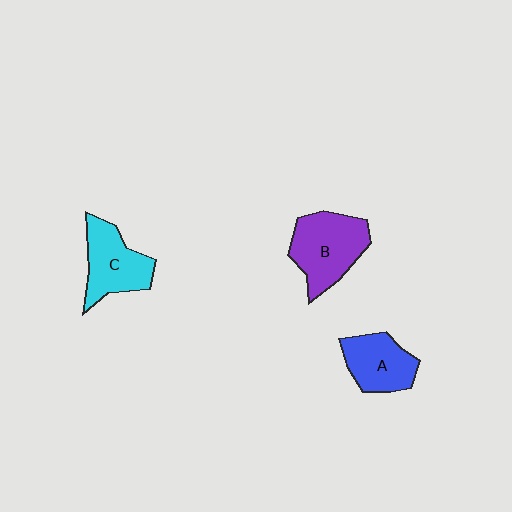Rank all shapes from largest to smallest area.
From largest to smallest: B (purple), C (cyan), A (blue).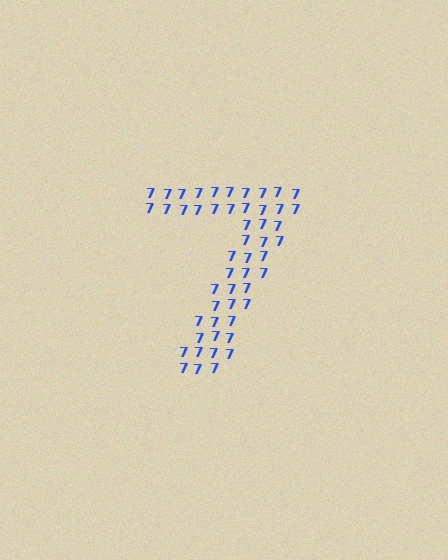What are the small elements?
The small elements are digit 7's.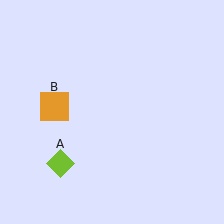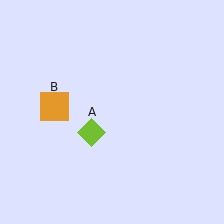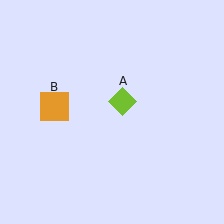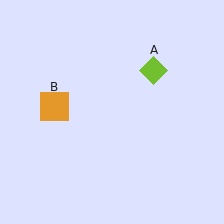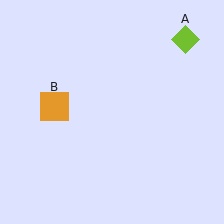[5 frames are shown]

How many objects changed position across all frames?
1 object changed position: lime diamond (object A).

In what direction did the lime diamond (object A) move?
The lime diamond (object A) moved up and to the right.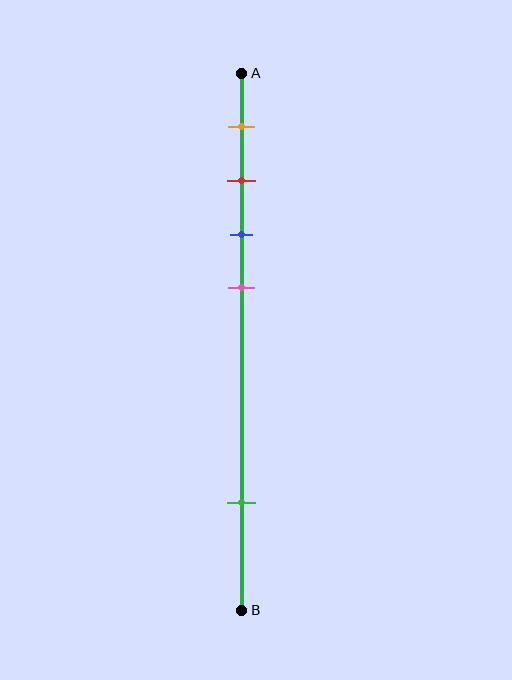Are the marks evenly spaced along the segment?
No, the marks are not evenly spaced.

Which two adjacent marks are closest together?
The red and blue marks are the closest adjacent pair.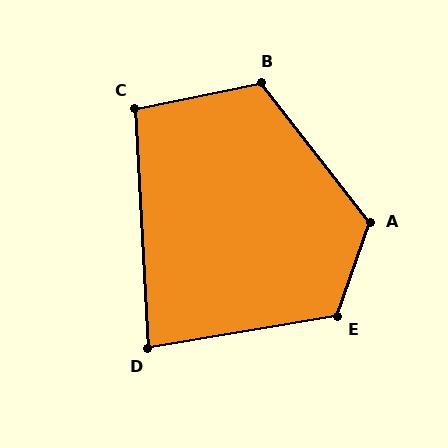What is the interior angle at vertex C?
Approximately 98 degrees (obtuse).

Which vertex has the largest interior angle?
A, at approximately 123 degrees.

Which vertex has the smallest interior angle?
D, at approximately 83 degrees.